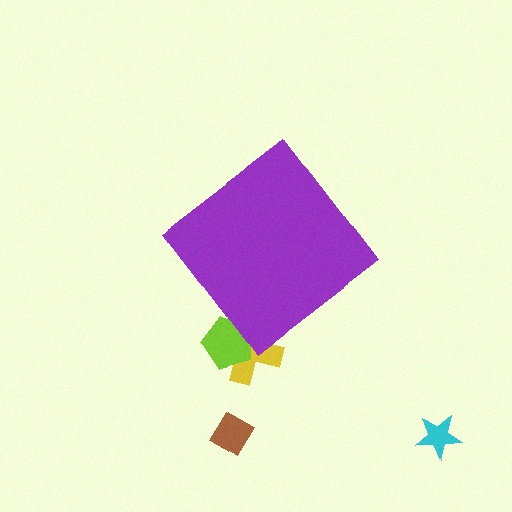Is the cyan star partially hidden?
No, the cyan star is fully visible.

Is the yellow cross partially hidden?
Yes, the yellow cross is partially hidden behind the purple diamond.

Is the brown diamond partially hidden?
No, the brown diamond is fully visible.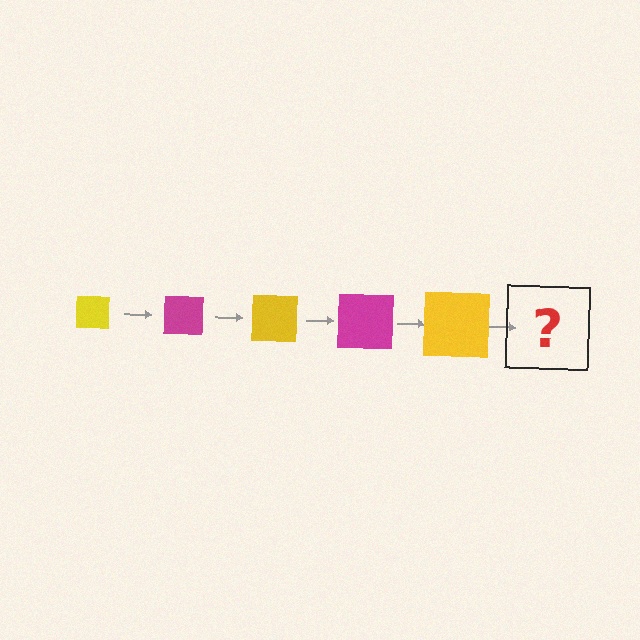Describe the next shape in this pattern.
It should be a magenta square, larger than the previous one.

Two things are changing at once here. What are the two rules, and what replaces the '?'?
The two rules are that the square grows larger each step and the color cycles through yellow and magenta. The '?' should be a magenta square, larger than the previous one.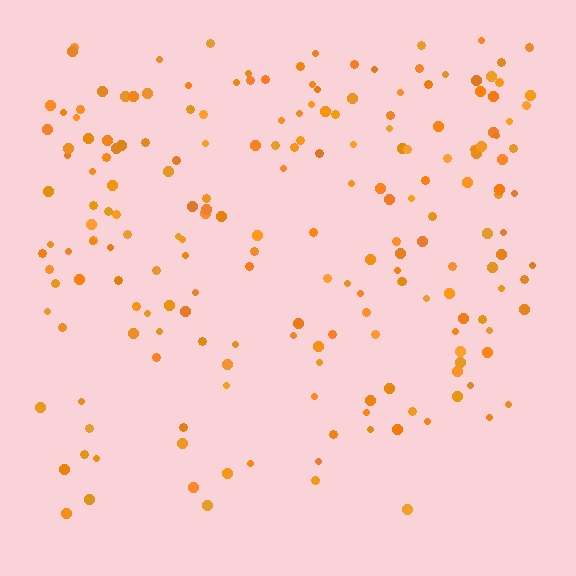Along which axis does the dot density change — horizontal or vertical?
Vertical.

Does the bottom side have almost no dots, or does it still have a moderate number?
Still a moderate number, just noticeably fewer than the top.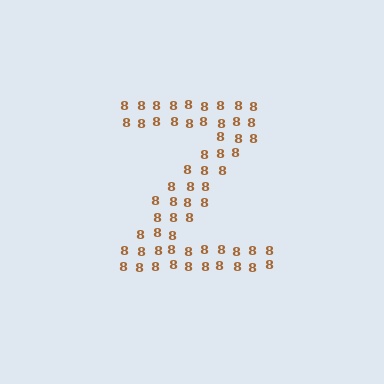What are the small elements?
The small elements are digit 8's.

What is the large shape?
The large shape is the letter Z.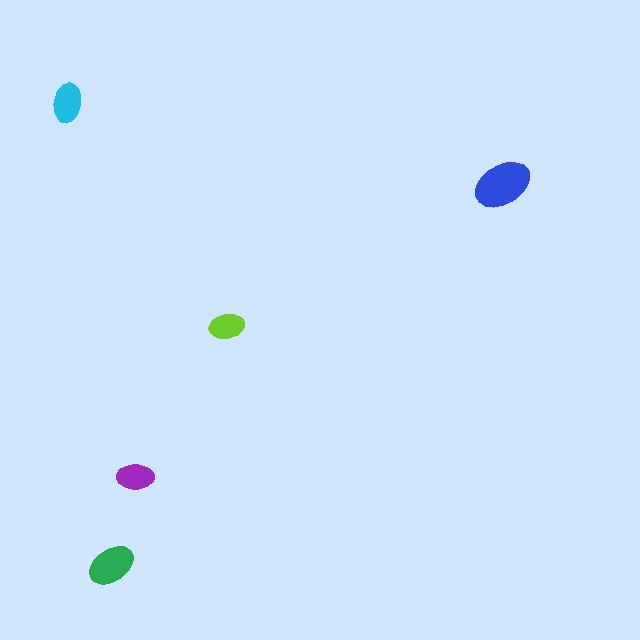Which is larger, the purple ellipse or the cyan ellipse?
The cyan one.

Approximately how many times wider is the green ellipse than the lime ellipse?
About 1.5 times wider.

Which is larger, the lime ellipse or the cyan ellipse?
The cyan one.